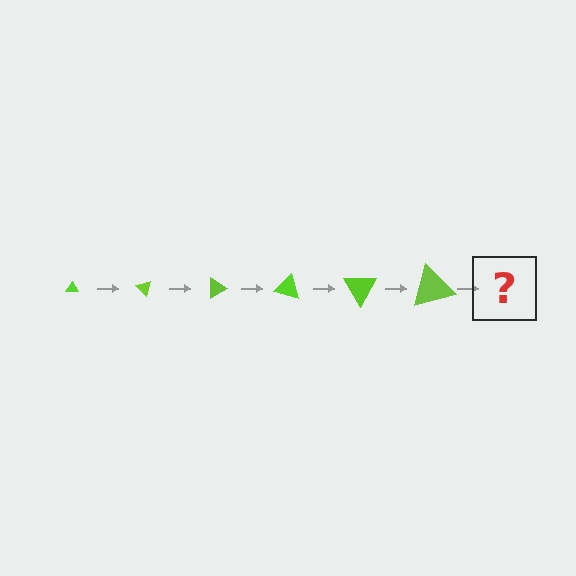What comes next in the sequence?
The next element should be a triangle, larger than the previous one and rotated 270 degrees from the start.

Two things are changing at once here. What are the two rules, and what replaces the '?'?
The two rules are that the triangle grows larger each step and it rotates 45 degrees each step. The '?' should be a triangle, larger than the previous one and rotated 270 degrees from the start.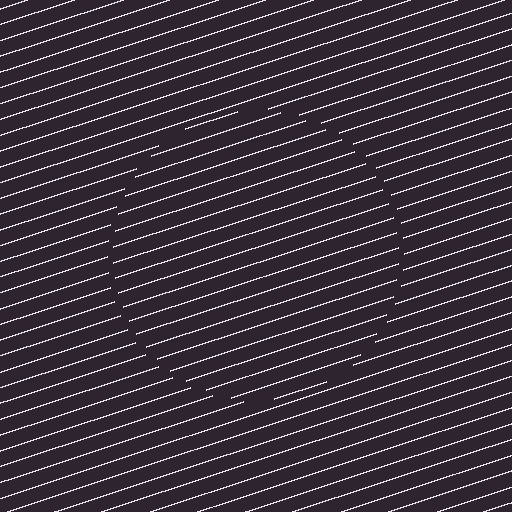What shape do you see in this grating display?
An illusory circle. The interior of the shape contains the same grating, shifted by half a period — the contour is defined by the phase discontinuity where line-ends from the inner and outer gratings abut.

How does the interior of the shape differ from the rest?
The interior of the shape contains the same grating, shifted by half a period — the contour is defined by the phase discontinuity where line-ends from the inner and outer gratings abut.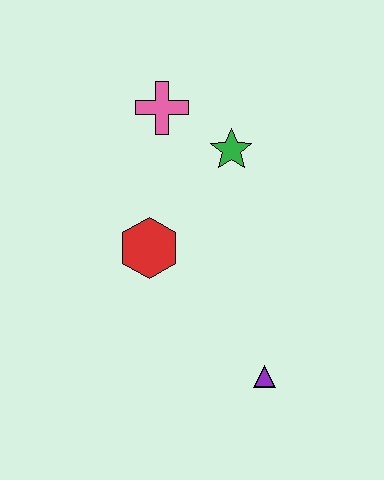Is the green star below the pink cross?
Yes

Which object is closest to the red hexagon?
The green star is closest to the red hexagon.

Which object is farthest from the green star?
The purple triangle is farthest from the green star.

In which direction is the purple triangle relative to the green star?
The purple triangle is below the green star.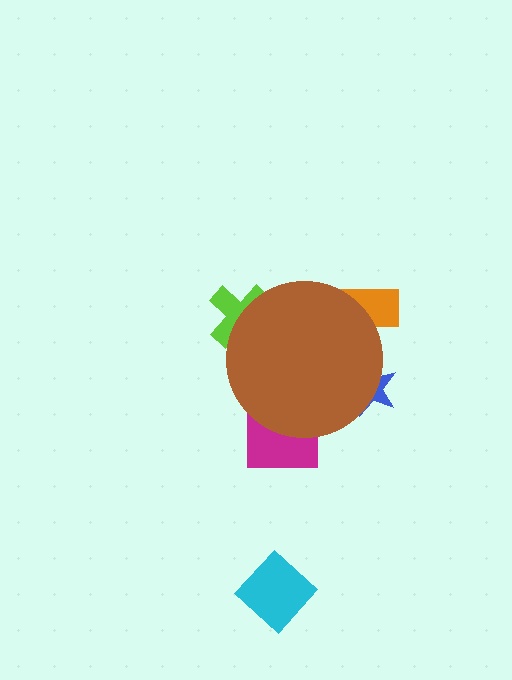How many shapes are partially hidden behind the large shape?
4 shapes are partially hidden.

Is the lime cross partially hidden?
Yes, the lime cross is partially hidden behind the brown circle.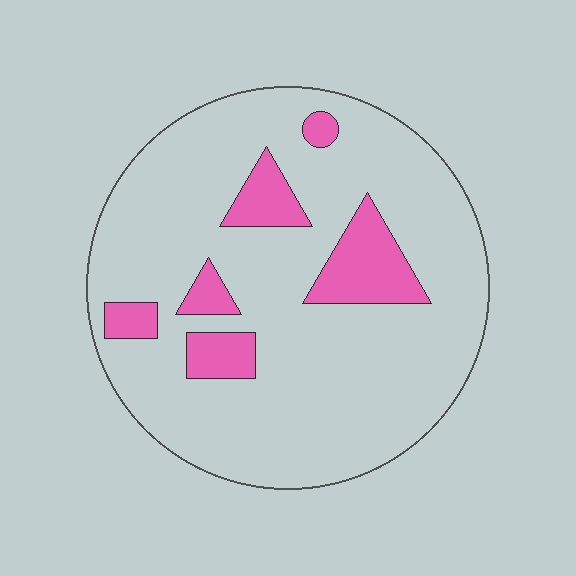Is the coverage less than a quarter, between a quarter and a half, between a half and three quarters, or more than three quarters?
Less than a quarter.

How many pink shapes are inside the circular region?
6.